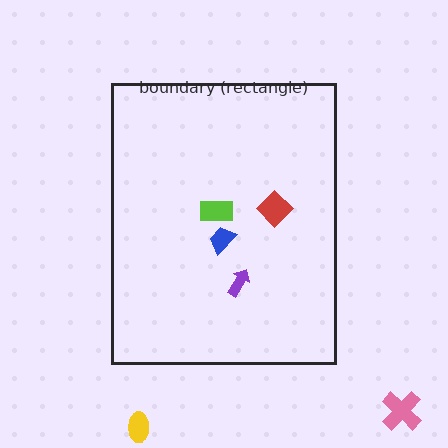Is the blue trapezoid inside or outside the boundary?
Inside.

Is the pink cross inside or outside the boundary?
Outside.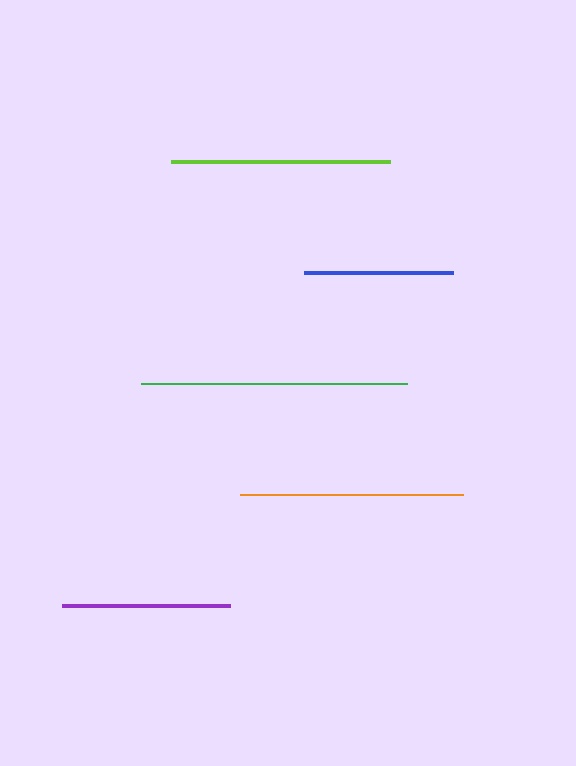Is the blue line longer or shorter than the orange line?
The orange line is longer than the blue line.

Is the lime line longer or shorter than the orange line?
The orange line is longer than the lime line.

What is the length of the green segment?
The green segment is approximately 266 pixels long.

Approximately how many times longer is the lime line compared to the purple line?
The lime line is approximately 1.3 times the length of the purple line.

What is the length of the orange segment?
The orange segment is approximately 223 pixels long.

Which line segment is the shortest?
The blue line is the shortest at approximately 150 pixels.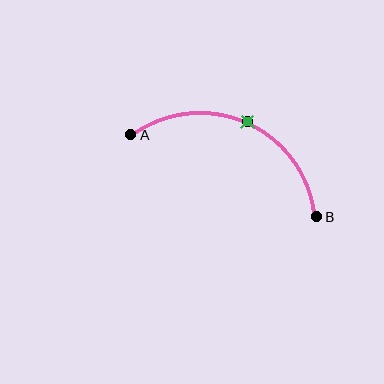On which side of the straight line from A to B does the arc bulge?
The arc bulges above the straight line connecting A and B.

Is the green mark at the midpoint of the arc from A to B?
Yes. The green mark lies on the arc at equal arc-length from both A and B — it is the arc midpoint.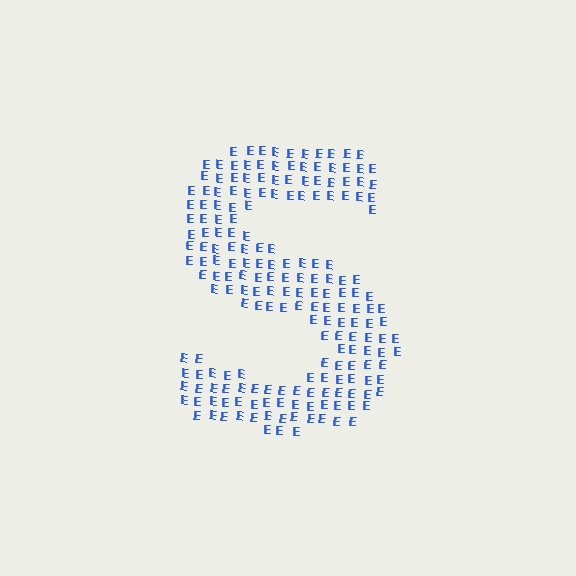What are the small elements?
The small elements are letter E's.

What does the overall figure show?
The overall figure shows the letter S.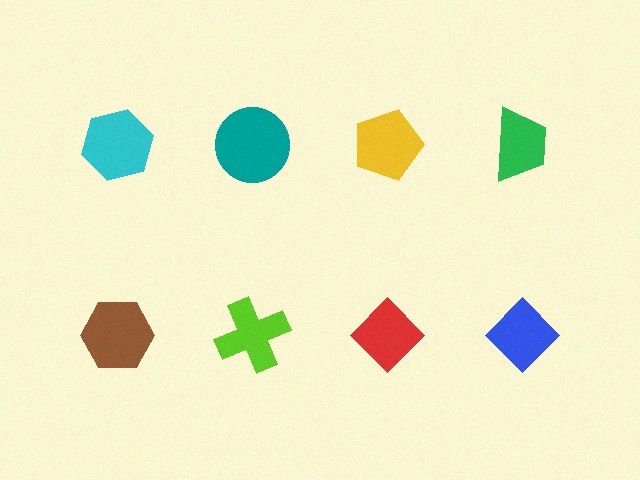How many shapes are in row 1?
4 shapes.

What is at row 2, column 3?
A red diamond.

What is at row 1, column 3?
A yellow pentagon.